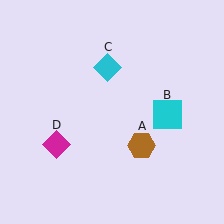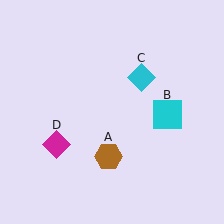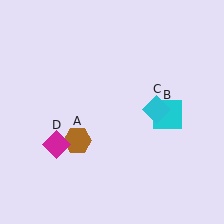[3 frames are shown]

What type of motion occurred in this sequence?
The brown hexagon (object A), cyan diamond (object C) rotated clockwise around the center of the scene.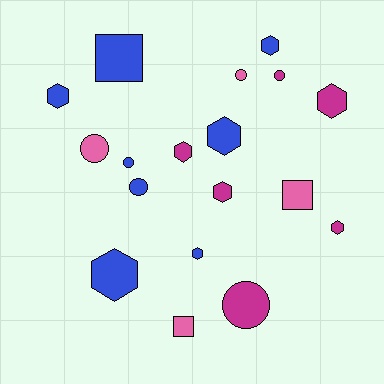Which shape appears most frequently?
Hexagon, with 9 objects.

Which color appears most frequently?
Blue, with 8 objects.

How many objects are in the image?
There are 18 objects.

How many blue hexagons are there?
There are 5 blue hexagons.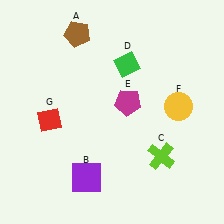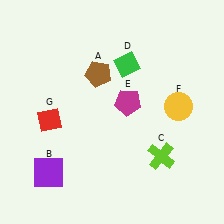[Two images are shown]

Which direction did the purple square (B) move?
The purple square (B) moved left.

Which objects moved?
The objects that moved are: the brown pentagon (A), the purple square (B).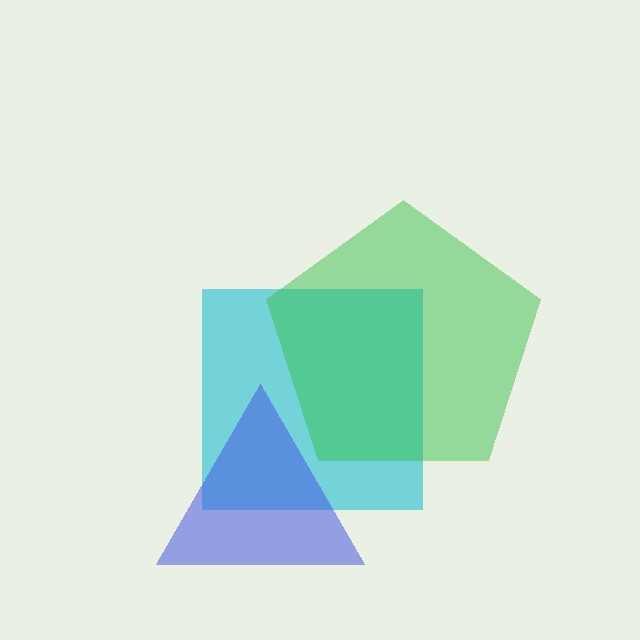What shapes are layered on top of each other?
The layered shapes are: a cyan square, a blue triangle, a green pentagon.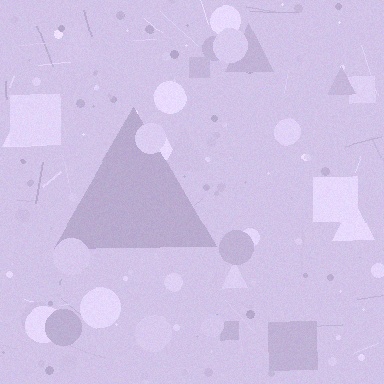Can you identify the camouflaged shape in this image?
The camouflaged shape is a triangle.